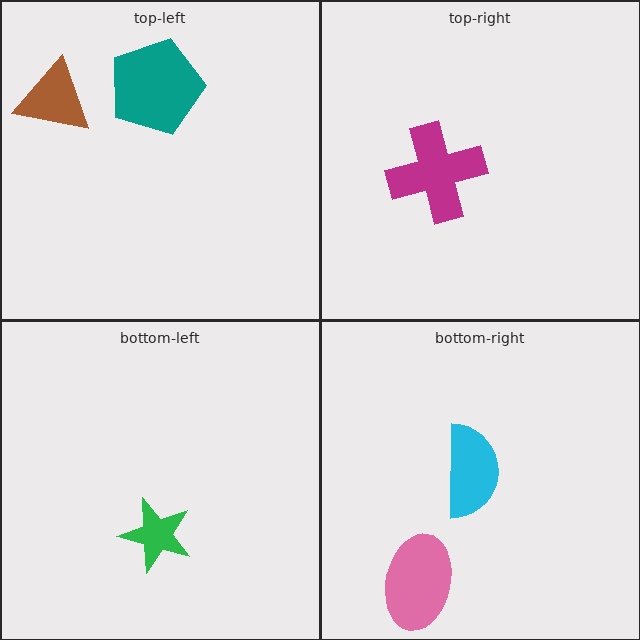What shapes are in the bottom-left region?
The green star.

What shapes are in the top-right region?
The magenta cross.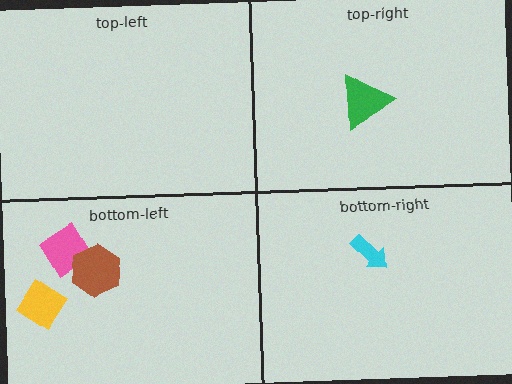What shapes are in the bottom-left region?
The pink diamond, the yellow diamond, the brown hexagon.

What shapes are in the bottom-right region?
The cyan arrow.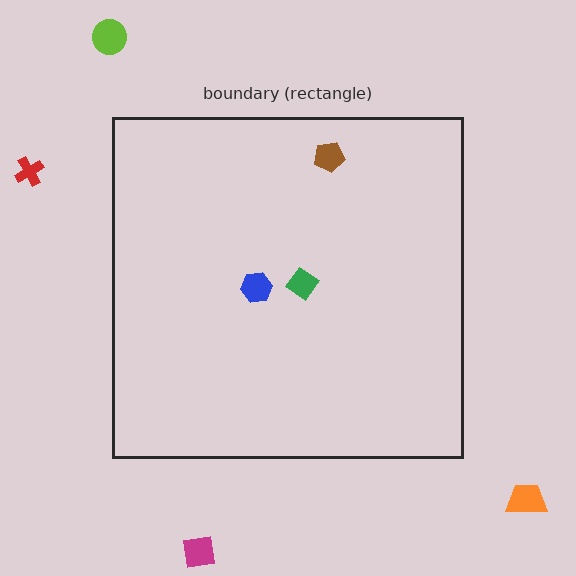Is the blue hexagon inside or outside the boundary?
Inside.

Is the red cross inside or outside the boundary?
Outside.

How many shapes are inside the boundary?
3 inside, 4 outside.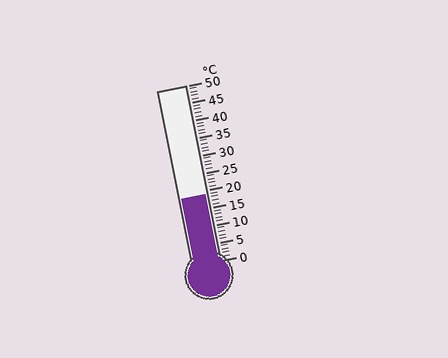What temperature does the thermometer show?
The thermometer shows approximately 19°C.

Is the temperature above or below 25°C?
The temperature is below 25°C.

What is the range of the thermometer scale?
The thermometer scale ranges from 0°C to 50°C.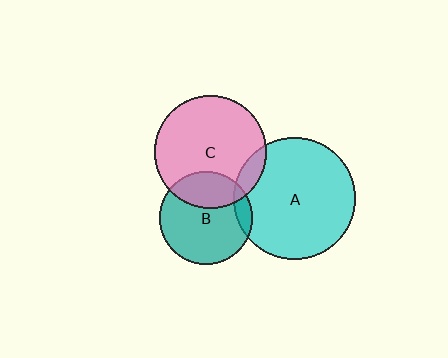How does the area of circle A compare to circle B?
Approximately 1.7 times.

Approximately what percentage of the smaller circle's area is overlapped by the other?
Approximately 10%.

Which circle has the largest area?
Circle A (cyan).